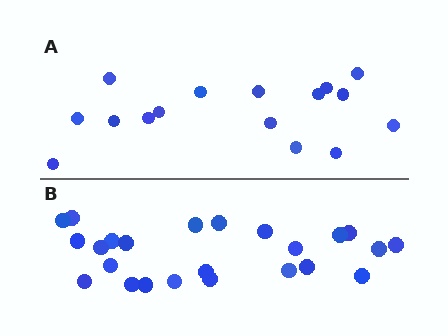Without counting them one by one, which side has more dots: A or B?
Region B (the bottom region) has more dots.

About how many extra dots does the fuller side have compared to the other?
Region B has roughly 8 or so more dots than region A.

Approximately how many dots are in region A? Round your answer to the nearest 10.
About 20 dots. (The exact count is 16, which rounds to 20.)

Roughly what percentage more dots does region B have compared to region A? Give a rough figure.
About 50% more.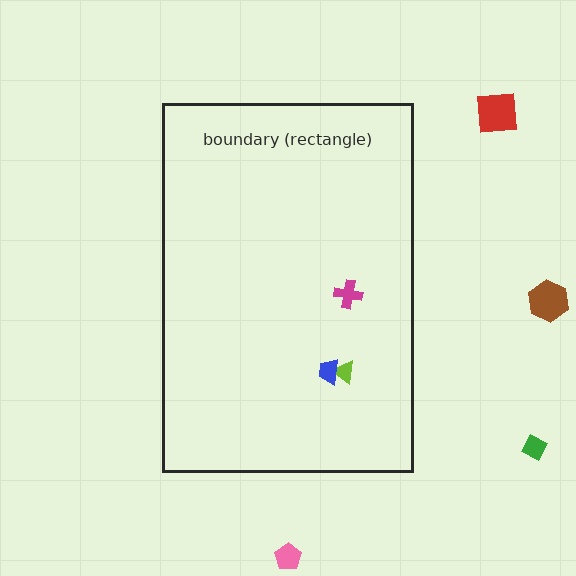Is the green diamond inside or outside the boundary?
Outside.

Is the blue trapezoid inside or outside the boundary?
Inside.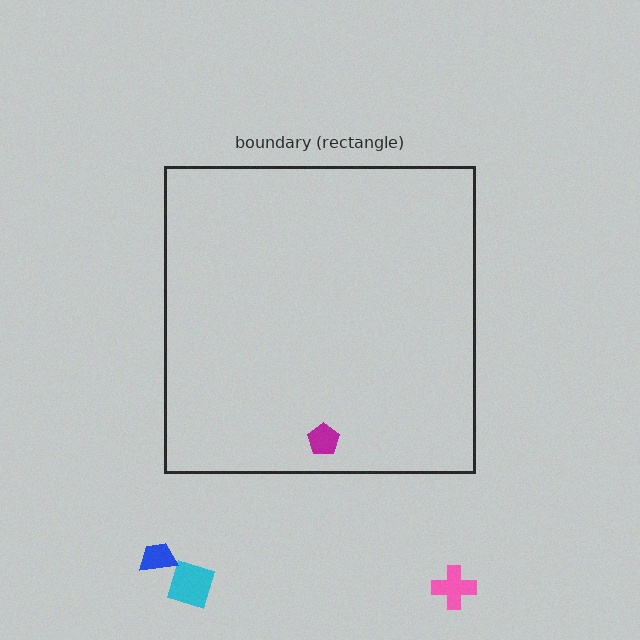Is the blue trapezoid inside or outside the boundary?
Outside.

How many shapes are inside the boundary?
1 inside, 3 outside.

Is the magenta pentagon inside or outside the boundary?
Inside.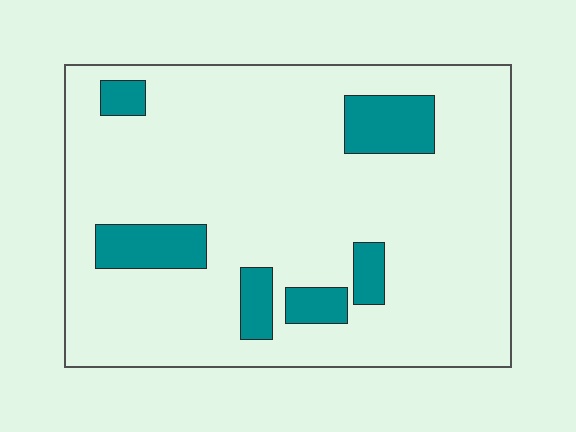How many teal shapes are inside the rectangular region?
6.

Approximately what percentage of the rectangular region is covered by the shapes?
Approximately 15%.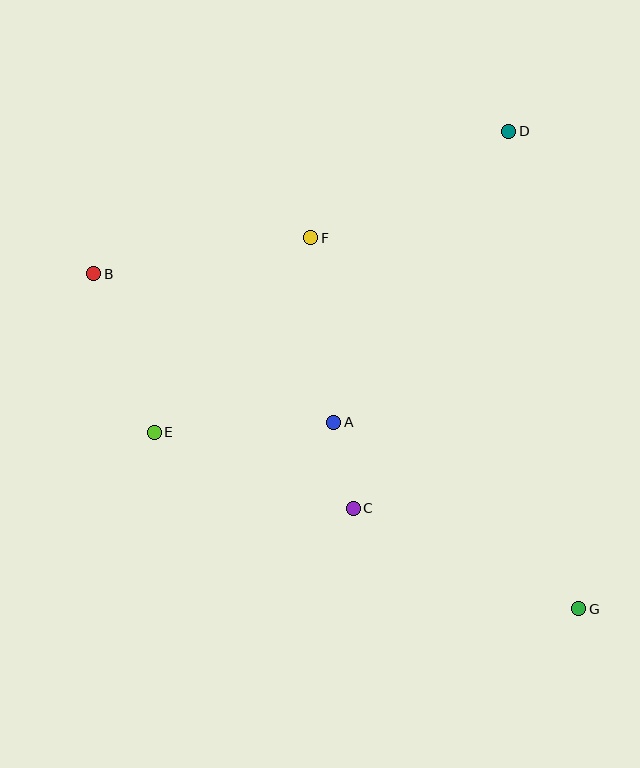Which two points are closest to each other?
Points A and C are closest to each other.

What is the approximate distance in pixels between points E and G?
The distance between E and G is approximately 460 pixels.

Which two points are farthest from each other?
Points B and G are farthest from each other.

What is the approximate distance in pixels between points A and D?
The distance between A and D is approximately 339 pixels.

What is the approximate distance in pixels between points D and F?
The distance between D and F is approximately 225 pixels.